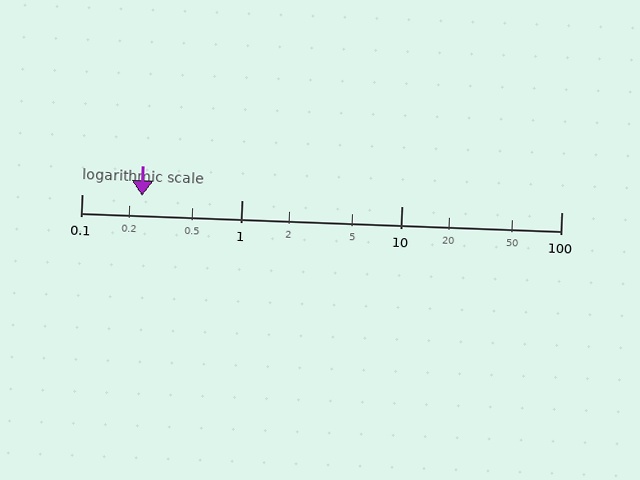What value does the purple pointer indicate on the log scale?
The pointer indicates approximately 0.24.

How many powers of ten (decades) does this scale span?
The scale spans 3 decades, from 0.1 to 100.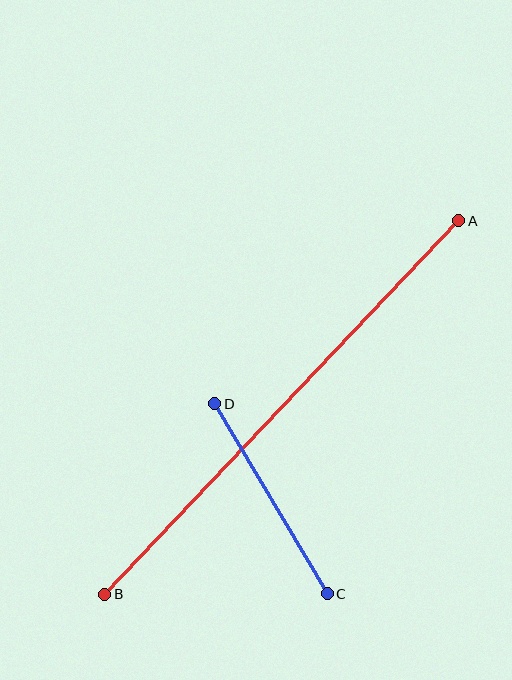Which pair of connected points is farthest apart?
Points A and B are farthest apart.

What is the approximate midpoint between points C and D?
The midpoint is at approximately (271, 499) pixels.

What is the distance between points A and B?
The distance is approximately 515 pixels.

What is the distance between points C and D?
The distance is approximately 221 pixels.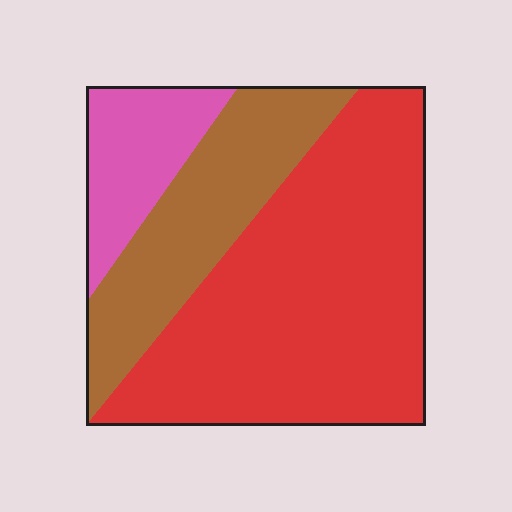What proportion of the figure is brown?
Brown covers about 25% of the figure.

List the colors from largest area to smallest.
From largest to smallest: red, brown, pink.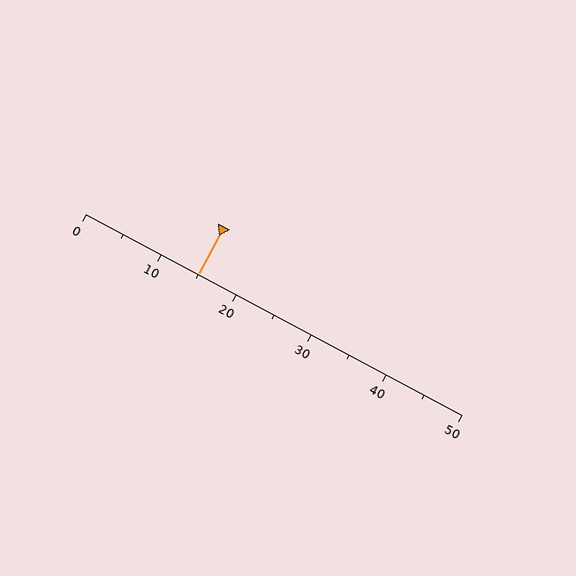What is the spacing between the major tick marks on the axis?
The major ticks are spaced 10 apart.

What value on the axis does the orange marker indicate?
The marker indicates approximately 15.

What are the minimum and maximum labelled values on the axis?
The axis runs from 0 to 50.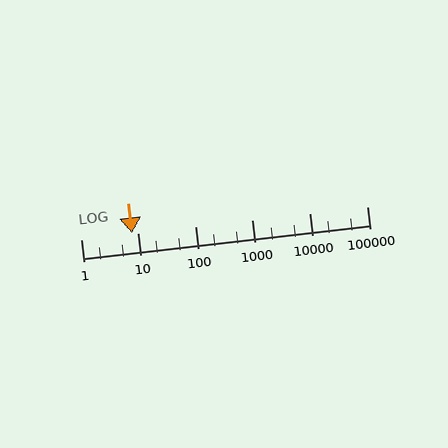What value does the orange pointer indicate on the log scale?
The pointer indicates approximately 7.9.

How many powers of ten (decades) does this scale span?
The scale spans 5 decades, from 1 to 100000.